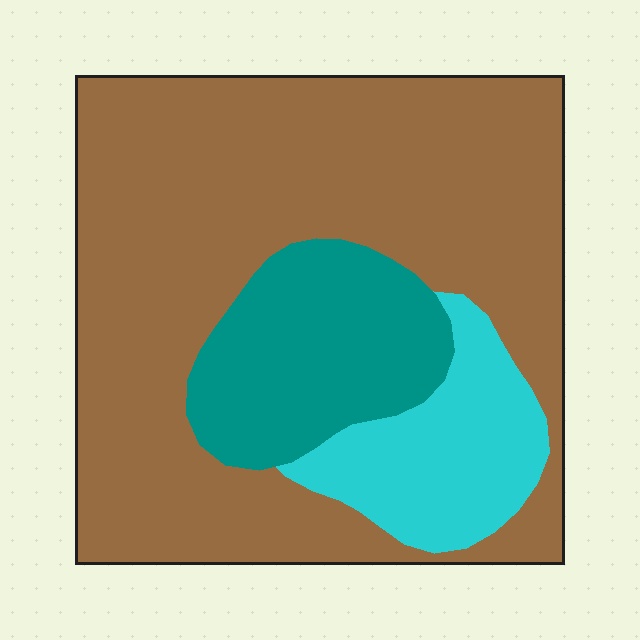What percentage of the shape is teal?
Teal takes up about one sixth (1/6) of the shape.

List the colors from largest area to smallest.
From largest to smallest: brown, teal, cyan.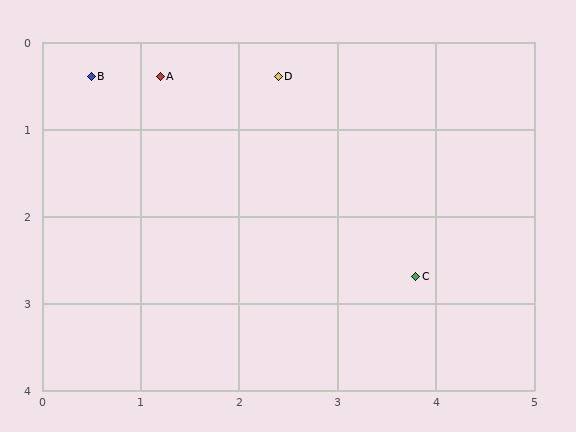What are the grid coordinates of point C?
Point C is at approximately (3.8, 2.7).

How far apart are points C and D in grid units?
Points C and D are about 2.7 grid units apart.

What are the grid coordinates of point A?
Point A is at approximately (1.2, 0.4).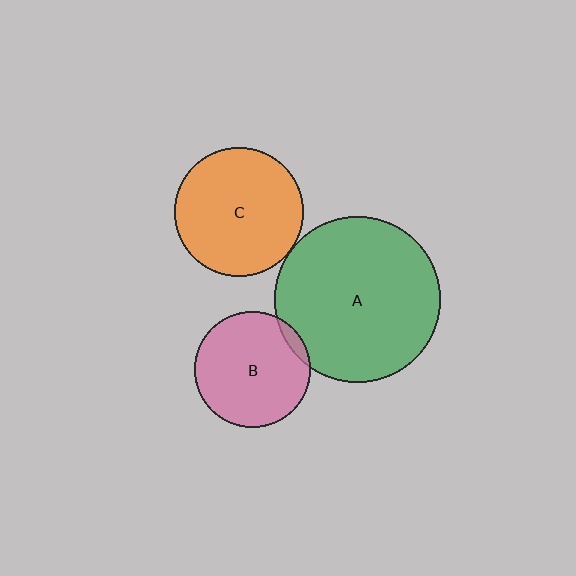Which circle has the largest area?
Circle A (green).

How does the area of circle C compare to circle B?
Approximately 1.2 times.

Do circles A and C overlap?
Yes.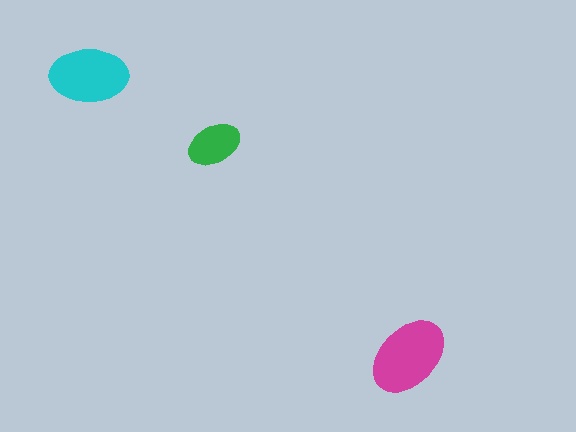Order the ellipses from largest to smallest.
the magenta one, the cyan one, the green one.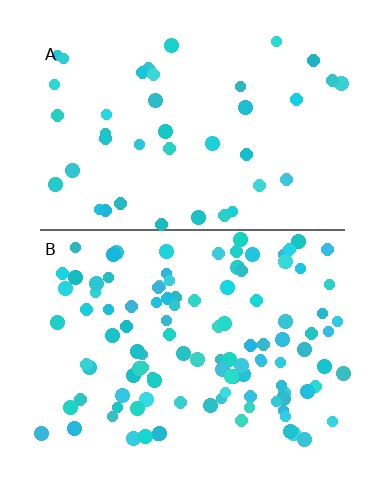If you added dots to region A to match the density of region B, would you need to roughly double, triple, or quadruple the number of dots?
Approximately triple.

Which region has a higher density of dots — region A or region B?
B (the bottom).